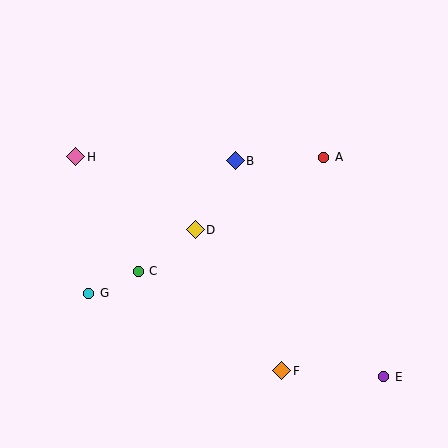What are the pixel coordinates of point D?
Point D is at (195, 230).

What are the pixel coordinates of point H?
Point H is at (76, 157).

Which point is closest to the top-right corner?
Point A is closest to the top-right corner.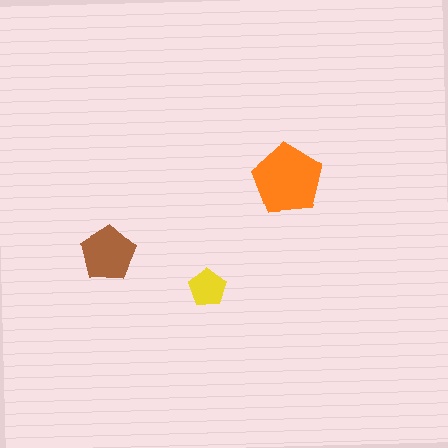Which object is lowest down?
The yellow pentagon is bottommost.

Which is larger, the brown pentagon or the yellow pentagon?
The brown one.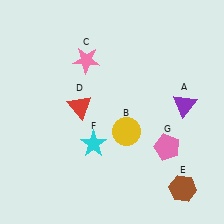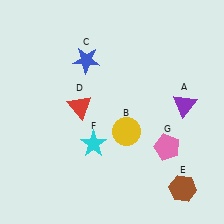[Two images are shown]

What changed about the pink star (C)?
In Image 1, C is pink. In Image 2, it changed to blue.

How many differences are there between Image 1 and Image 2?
There is 1 difference between the two images.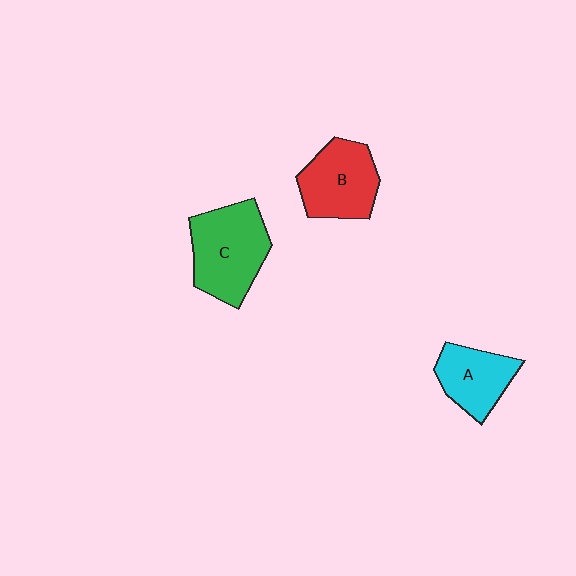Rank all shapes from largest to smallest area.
From largest to smallest: C (green), B (red), A (cyan).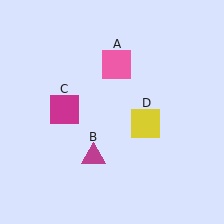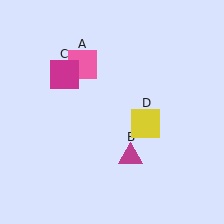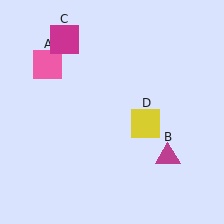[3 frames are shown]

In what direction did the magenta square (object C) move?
The magenta square (object C) moved up.